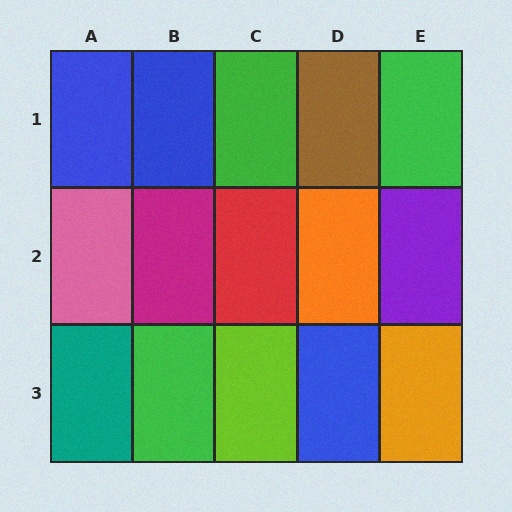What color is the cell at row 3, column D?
Blue.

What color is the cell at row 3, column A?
Teal.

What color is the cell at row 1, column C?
Green.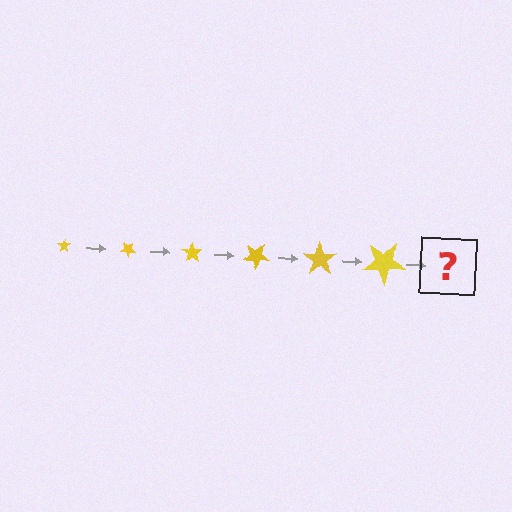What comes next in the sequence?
The next element should be a star, larger than the previous one and rotated 210 degrees from the start.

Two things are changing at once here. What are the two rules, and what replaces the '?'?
The two rules are that the star grows larger each step and it rotates 35 degrees each step. The '?' should be a star, larger than the previous one and rotated 210 degrees from the start.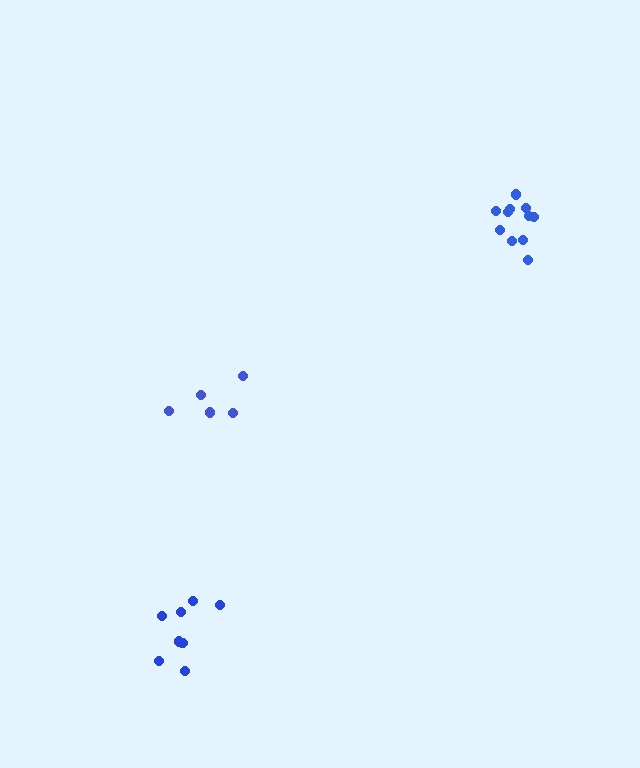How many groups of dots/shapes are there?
There are 3 groups.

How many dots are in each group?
Group 1: 8 dots, Group 2: 11 dots, Group 3: 5 dots (24 total).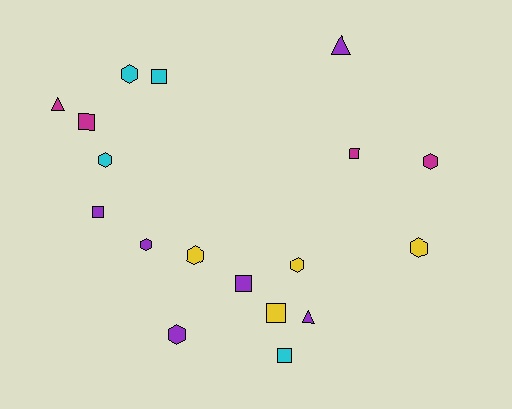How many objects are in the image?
There are 18 objects.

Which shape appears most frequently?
Hexagon, with 8 objects.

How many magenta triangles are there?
There is 1 magenta triangle.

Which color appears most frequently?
Purple, with 6 objects.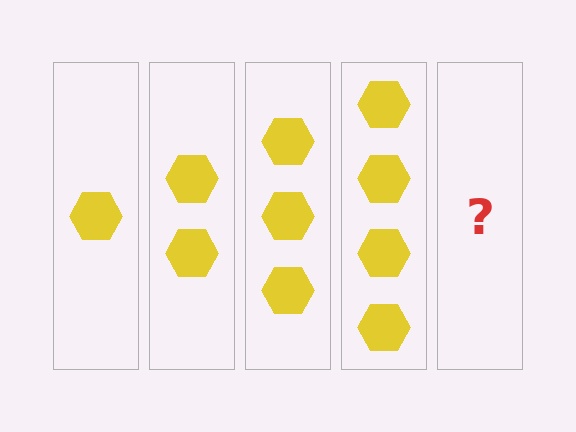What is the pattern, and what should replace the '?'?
The pattern is that each step adds one more hexagon. The '?' should be 5 hexagons.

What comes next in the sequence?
The next element should be 5 hexagons.